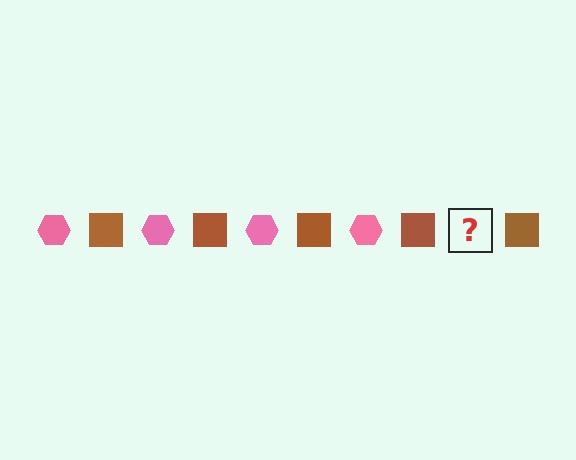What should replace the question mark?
The question mark should be replaced with a pink hexagon.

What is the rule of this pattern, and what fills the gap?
The rule is that the pattern alternates between pink hexagon and brown square. The gap should be filled with a pink hexagon.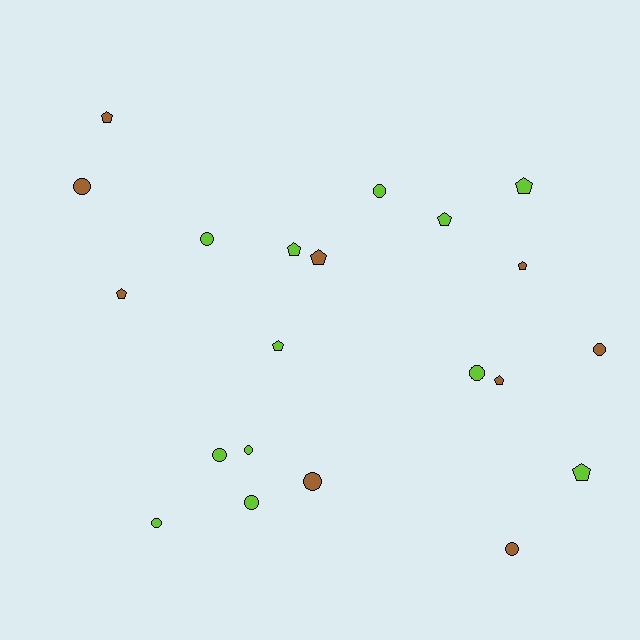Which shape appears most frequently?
Circle, with 11 objects.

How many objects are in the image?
There are 21 objects.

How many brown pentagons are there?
There are 5 brown pentagons.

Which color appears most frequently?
Lime, with 12 objects.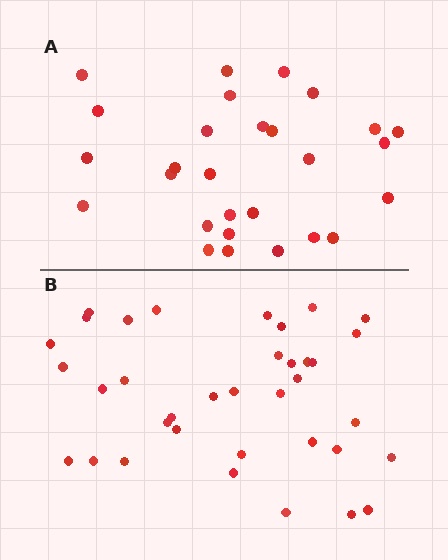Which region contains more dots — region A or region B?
Region B (the bottom region) has more dots.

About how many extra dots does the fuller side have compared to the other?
Region B has roughly 8 or so more dots than region A.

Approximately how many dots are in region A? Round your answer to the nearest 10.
About 30 dots. (The exact count is 28, which rounds to 30.)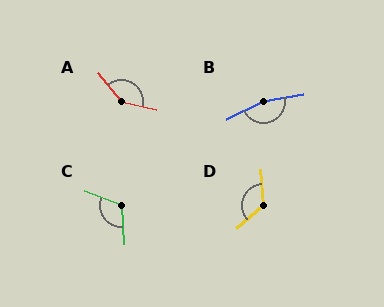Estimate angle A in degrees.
Approximately 141 degrees.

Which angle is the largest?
B, at approximately 165 degrees.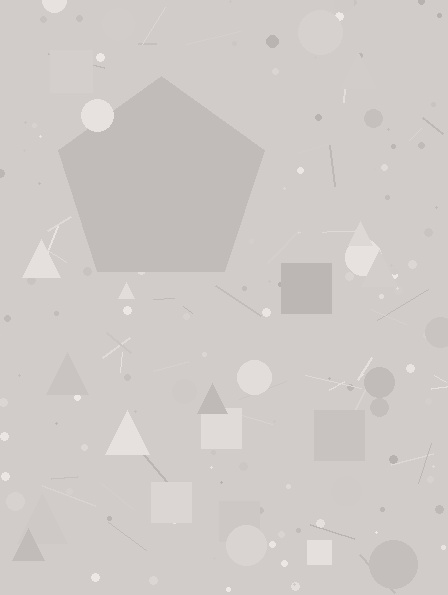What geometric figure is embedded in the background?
A pentagon is embedded in the background.